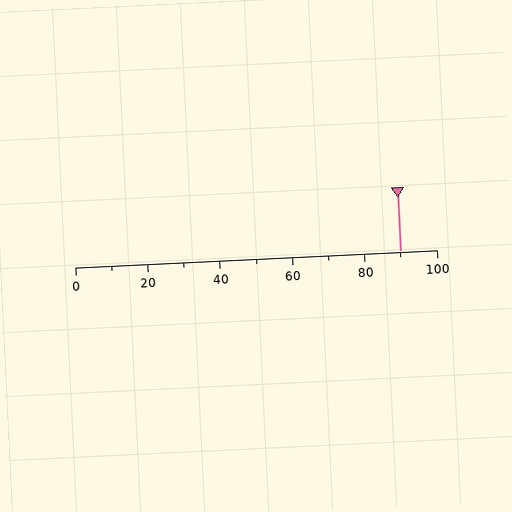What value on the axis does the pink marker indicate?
The marker indicates approximately 90.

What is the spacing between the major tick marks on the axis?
The major ticks are spaced 20 apart.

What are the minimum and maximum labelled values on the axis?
The axis runs from 0 to 100.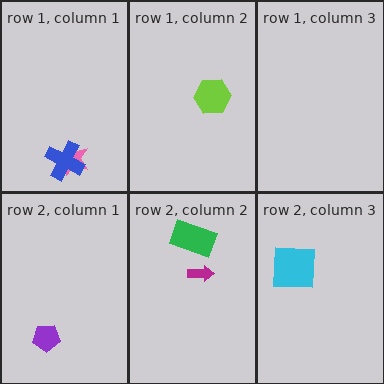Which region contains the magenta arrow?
The row 2, column 2 region.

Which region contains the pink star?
The row 1, column 1 region.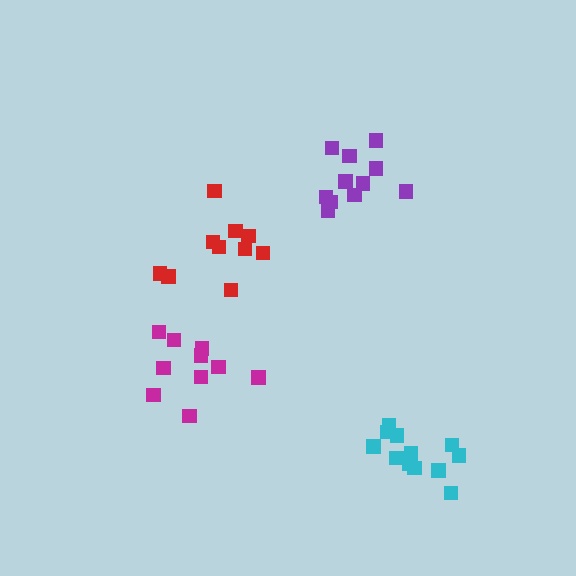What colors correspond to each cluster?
The clusters are colored: magenta, purple, cyan, red.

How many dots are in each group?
Group 1: 10 dots, Group 2: 11 dots, Group 3: 13 dots, Group 4: 10 dots (44 total).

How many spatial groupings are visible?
There are 4 spatial groupings.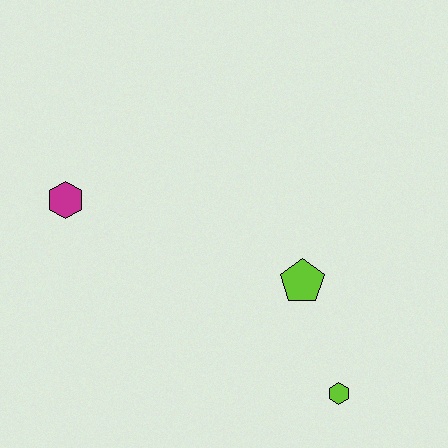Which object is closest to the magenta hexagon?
The lime pentagon is closest to the magenta hexagon.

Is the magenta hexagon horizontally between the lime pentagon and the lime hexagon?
No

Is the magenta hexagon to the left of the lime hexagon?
Yes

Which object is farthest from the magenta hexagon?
The lime hexagon is farthest from the magenta hexagon.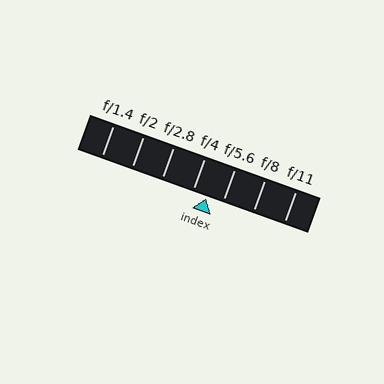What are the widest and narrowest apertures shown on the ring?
The widest aperture shown is f/1.4 and the narrowest is f/11.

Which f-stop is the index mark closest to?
The index mark is closest to f/4.